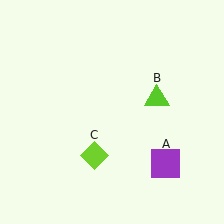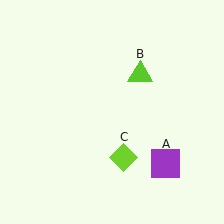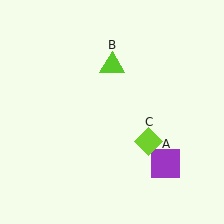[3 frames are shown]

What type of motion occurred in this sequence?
The lime triangle (object B), lime diamond (object C) rotated counterclockwise around the center of the scene.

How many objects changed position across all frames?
2 objects changed position: lime triangle (object B), lime diamond (object C).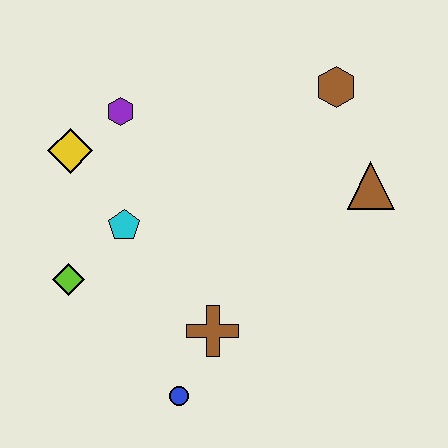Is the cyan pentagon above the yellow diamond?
No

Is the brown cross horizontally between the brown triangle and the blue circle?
Yes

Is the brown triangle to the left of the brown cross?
No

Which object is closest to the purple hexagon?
The yellow diamond is closest to the purple hexagon.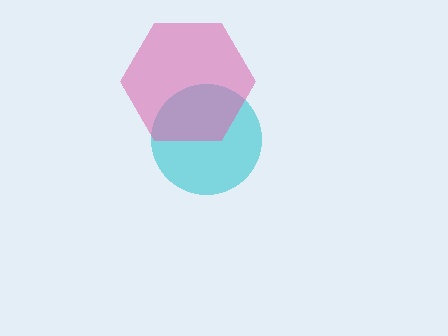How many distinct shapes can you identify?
There are 2 distinct shapes: a cyan circle, a pink hexagon.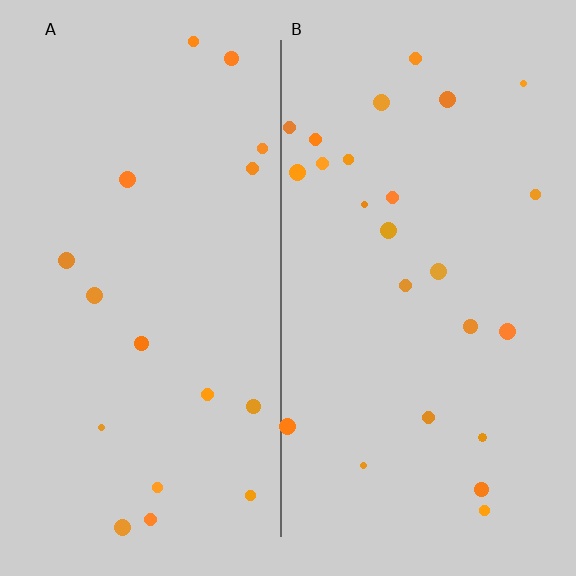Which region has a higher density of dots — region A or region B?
B (the right).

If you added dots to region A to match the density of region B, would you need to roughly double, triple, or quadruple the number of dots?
Approximately double.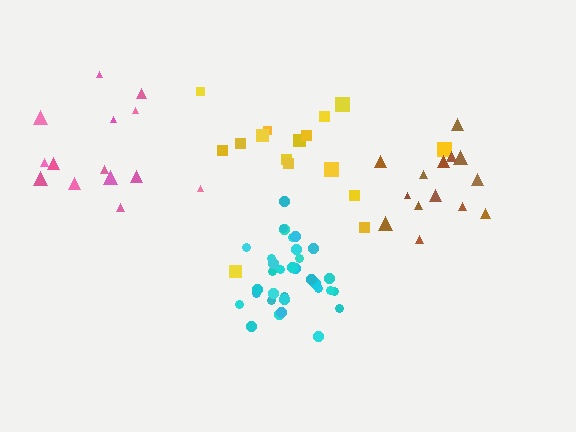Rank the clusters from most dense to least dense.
cyan, brown, pink, yellow.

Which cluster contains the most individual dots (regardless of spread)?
Cyan (33).